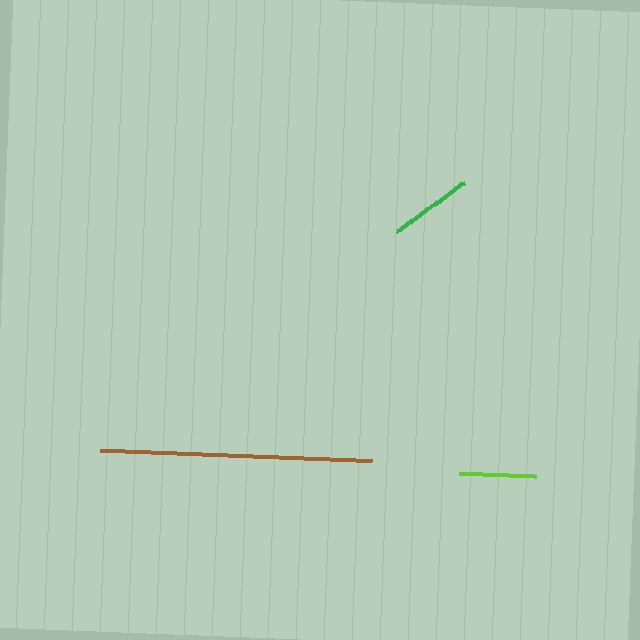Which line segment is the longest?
The brown line is the longest at approximately 271 pixels.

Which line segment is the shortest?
The lime line is the shortest at approximately 77 pixels.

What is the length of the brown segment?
The brown segment is approximately 271 pixels long.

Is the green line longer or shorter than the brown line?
The brown line is longer than the green line.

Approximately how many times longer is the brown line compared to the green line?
The brown line is approximately 3.2 times the length of the green line.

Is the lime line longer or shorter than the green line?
The green line is longer than the lime line.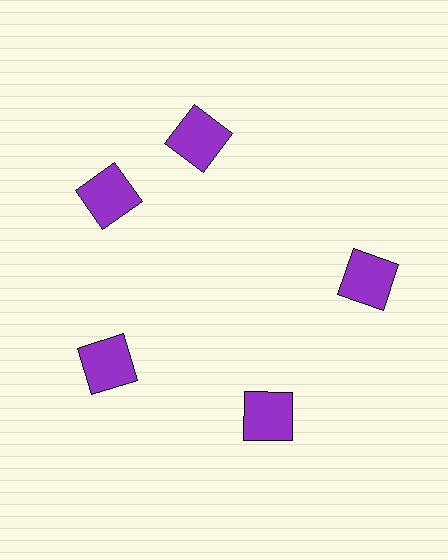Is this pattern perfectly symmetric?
No. The 5 purple squares are arranged in a ring, but one element near the 1 o'clock position is rotated out of alignment along the ring, breaking the 5-fold rotational symmetry.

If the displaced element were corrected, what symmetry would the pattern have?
It would have 5-fold rotational symmetry — the pattern would map onto itself every 72 degrees.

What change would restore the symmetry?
The symmetry would be restored by rotating it back into even spacing with its neighbors so that all 5 squares sit at equal angles and equal distance from the center.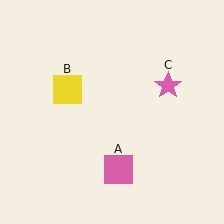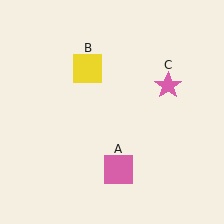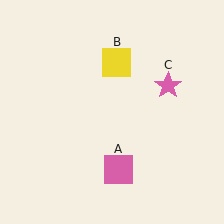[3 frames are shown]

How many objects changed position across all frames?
1 object changed position: yellow square (object B).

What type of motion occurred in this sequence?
The yellow square (object B) rotated clockwise around the center of the scene.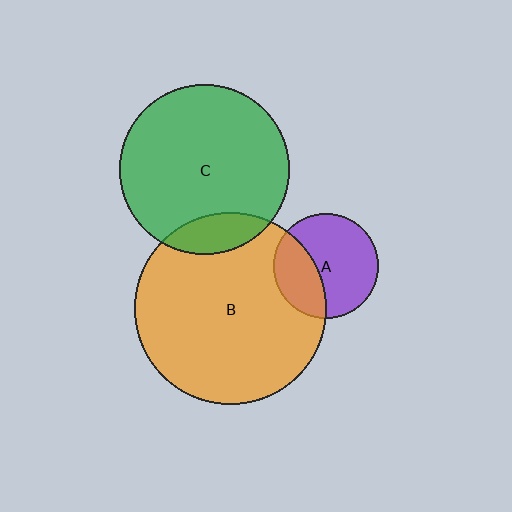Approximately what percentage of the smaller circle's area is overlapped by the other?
Approximately 35%.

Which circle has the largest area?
Circle B (orange).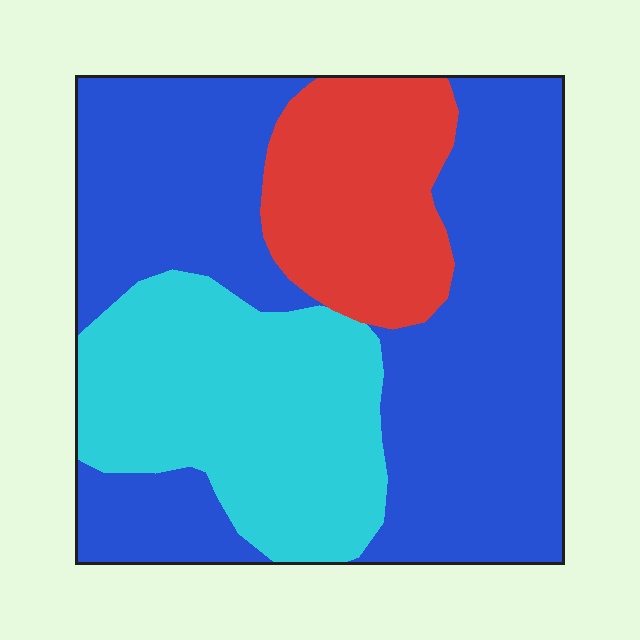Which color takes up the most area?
Blue, at roughly 55%.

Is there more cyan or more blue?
Blue.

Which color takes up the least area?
Red, at roughly 15%.